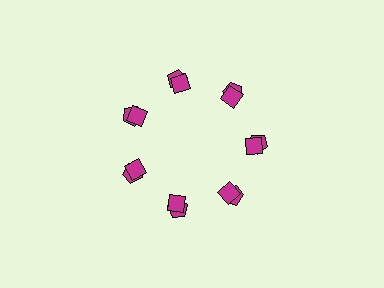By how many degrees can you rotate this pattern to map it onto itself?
The pattern maps onto itself every 51 degrees of rotation.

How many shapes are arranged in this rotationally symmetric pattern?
There are 14 shapes, arranged in 7 groups of 2.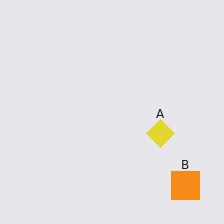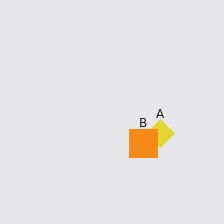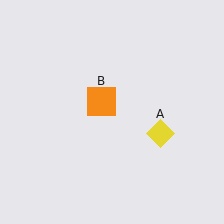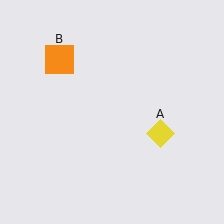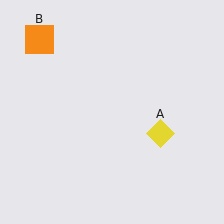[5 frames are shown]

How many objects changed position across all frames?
1 object changed position: orange square (object B).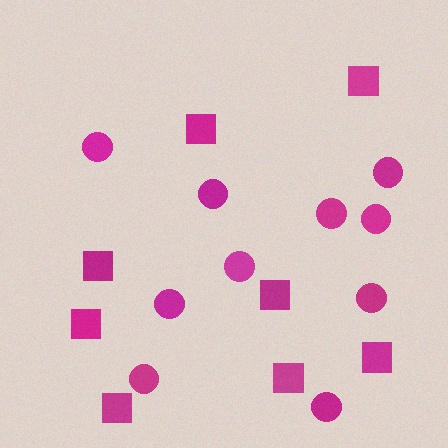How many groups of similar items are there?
There are 2 groups: one group of circles (10) and one group of squares (8).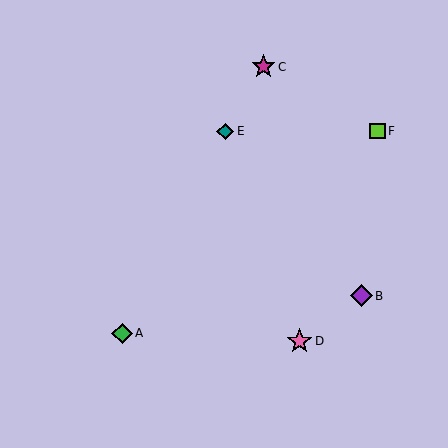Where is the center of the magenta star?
The center of the magenta star is at (263, 67).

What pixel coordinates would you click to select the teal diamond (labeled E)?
Click at (225, 131) to select the teal diamond E.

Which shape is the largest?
The pink star (labeled D) is the largest.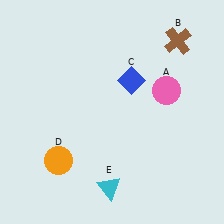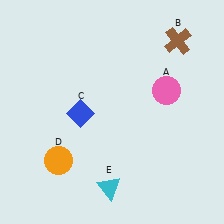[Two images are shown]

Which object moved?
The blue diamond (C) moved left.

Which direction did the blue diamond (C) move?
The blue diamond (C) moved left.